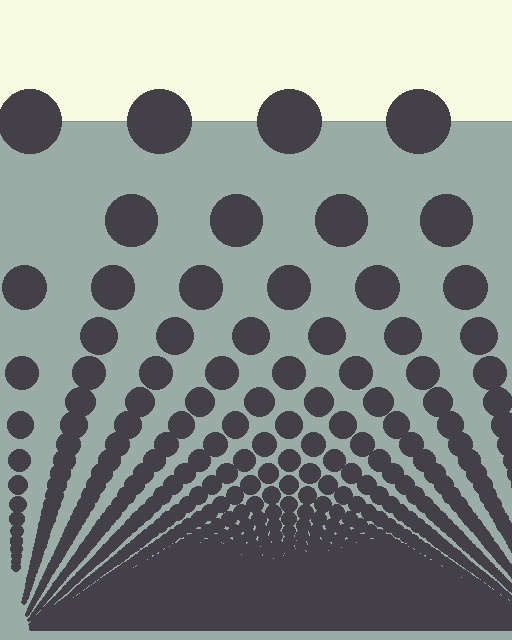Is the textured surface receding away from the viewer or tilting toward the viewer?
The surface appears to tilt toward the viewer. Texture elements get larger and sparser toward the top.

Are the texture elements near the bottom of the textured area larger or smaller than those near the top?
Smaller. The gradient is inverted — elements near the bottom are smaller and denser.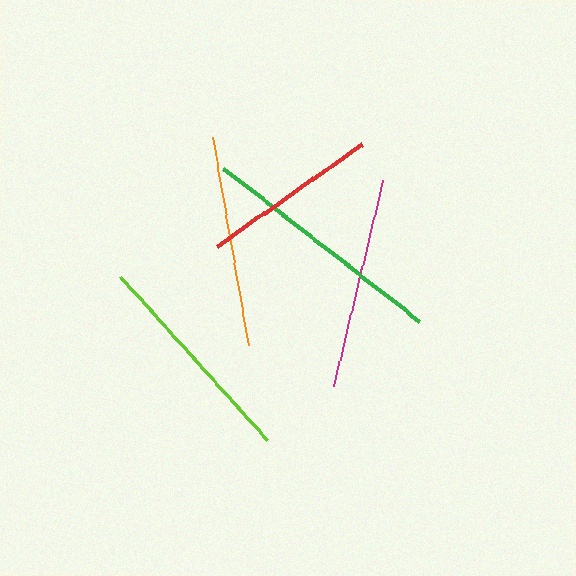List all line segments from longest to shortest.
From longest to shortest: green, lime, magenta, orange, red.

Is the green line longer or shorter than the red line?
The green line is longer than the red line.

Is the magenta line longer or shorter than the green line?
The green line is longer than the magenta line.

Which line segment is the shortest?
The red line is the shortest at approximately 178 pixels.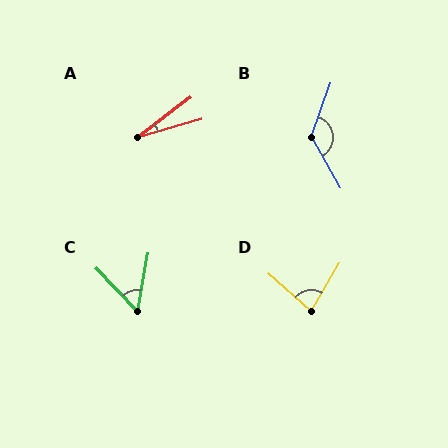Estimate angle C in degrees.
Approximately 54 degrees.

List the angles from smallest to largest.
A (21°), C (54°), D (80°), B (130°).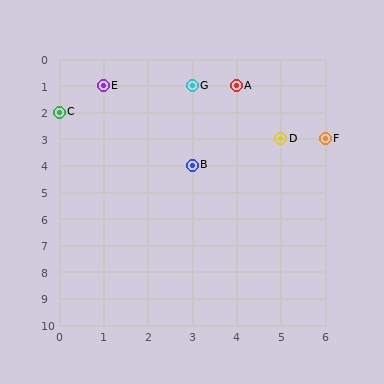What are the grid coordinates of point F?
Point F is at grid coordinates (6, 3).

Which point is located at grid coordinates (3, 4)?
Point B is at (3, 4).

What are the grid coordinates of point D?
Point D is at grid coordinates (5, 3).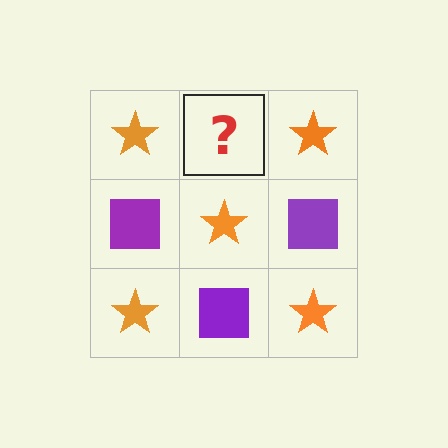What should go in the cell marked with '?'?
The missing cell should contain a purple square.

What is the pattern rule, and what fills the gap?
The rule is that it alternates orange star and purple square in a checkerboard pattern. The gap should be filled with a purple square.